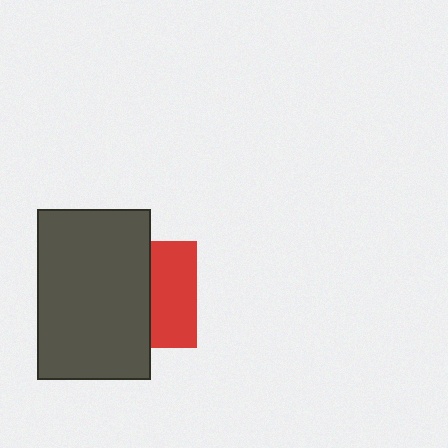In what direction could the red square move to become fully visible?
The red square could move right. That would shift it out from behind the dark gray rectangle entirely.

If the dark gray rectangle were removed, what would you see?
You would see the complete red square.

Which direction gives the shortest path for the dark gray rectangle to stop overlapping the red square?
Moving left gives the shortest separation.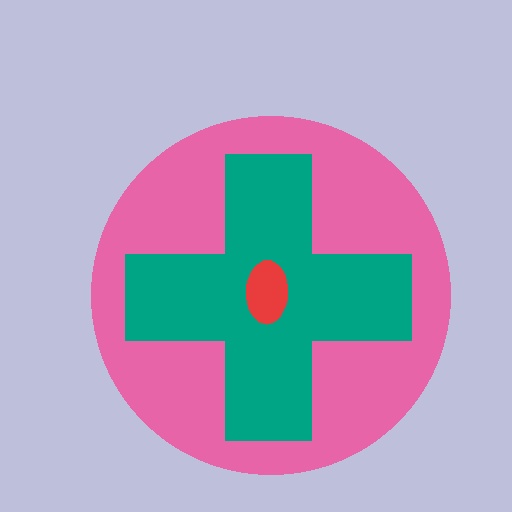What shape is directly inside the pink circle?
The teal cross.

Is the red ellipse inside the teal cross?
Yes.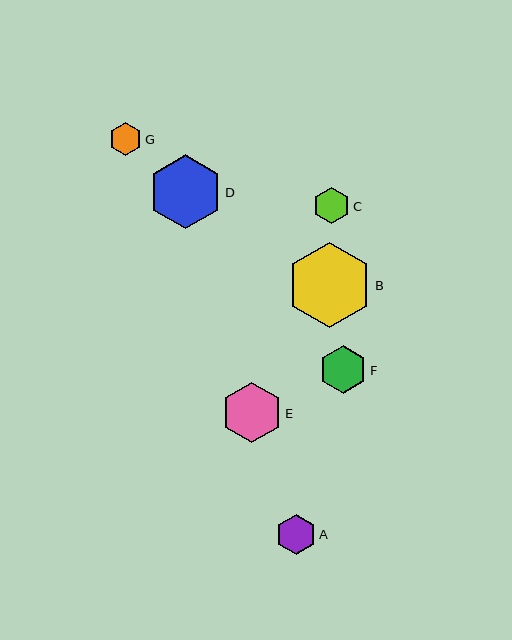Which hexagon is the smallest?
Hexagon G is the smallest with a size of approximately 33 pixels.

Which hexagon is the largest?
Hexagon B is the largest with a size of approximately 85 pixels.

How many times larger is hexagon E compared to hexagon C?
Hexagon E is approximately 1.7 times the size of hexagon C.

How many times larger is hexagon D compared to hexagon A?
Hexagon D is approximately 1.8 times the size of hexagon A.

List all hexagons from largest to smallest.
From largest to smallest: B, D, E, F, A, C, G.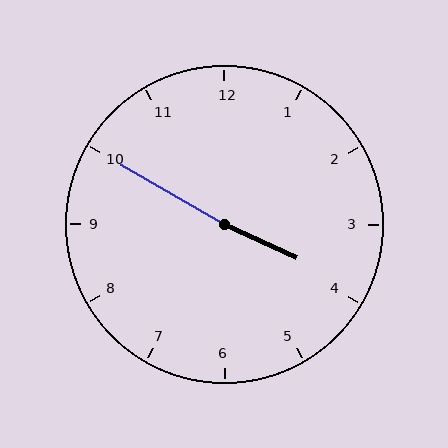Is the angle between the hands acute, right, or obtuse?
It is obtuse.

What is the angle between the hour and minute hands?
Approximately 175 degrees.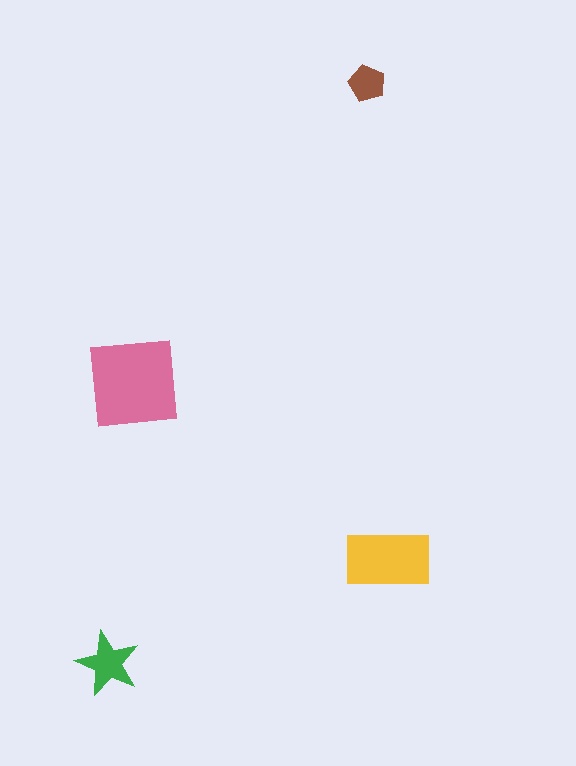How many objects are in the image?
There are 4 objects in the image.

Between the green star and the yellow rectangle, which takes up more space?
The yellow rectangle.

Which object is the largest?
The pink square.